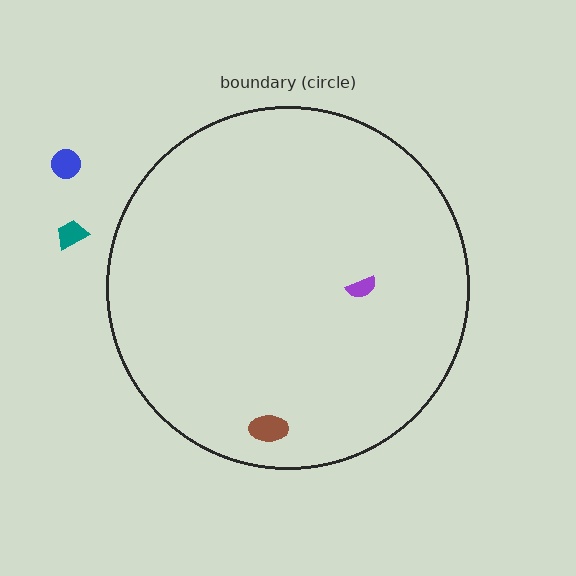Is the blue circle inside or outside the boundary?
Outside.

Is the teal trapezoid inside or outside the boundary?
Outside.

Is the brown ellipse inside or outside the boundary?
Inside.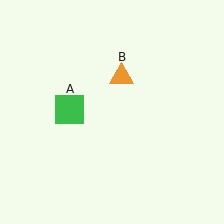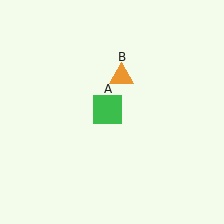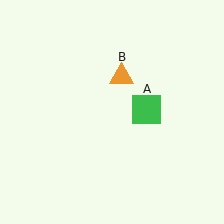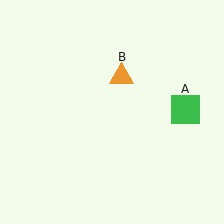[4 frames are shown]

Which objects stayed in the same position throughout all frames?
Orange triangle (object B) remained stationary.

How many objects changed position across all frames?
1 object changed position: green square (object A).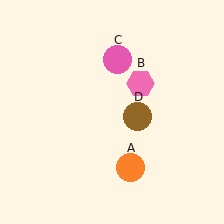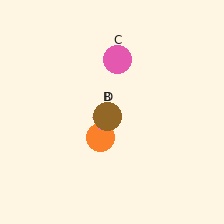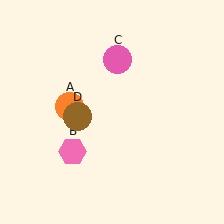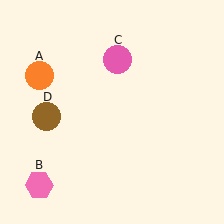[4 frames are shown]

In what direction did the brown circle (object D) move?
The brown circle (object D) moved left.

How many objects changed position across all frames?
3 objects changed position: orange circle (object A), pink hexagon (object B), brown circle (object D).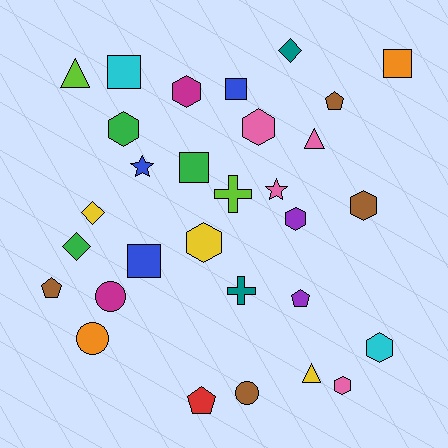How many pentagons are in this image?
There are 4 pentagons.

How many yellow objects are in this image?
There are 3 yellow objects.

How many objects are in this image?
There are 30 objects.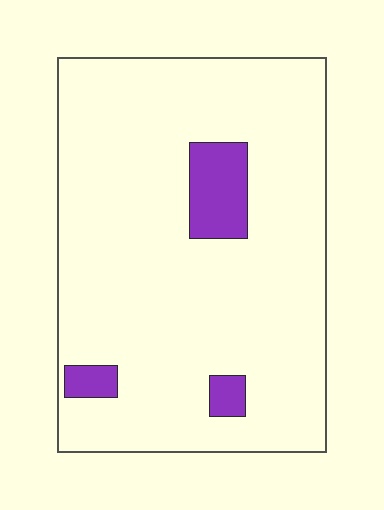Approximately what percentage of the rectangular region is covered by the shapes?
Approximately 10%.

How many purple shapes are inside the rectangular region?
3.